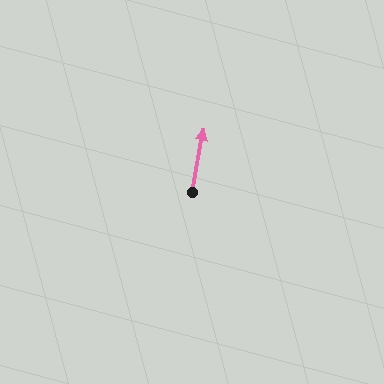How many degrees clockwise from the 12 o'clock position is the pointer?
Approximately 10 degrees.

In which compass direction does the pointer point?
North.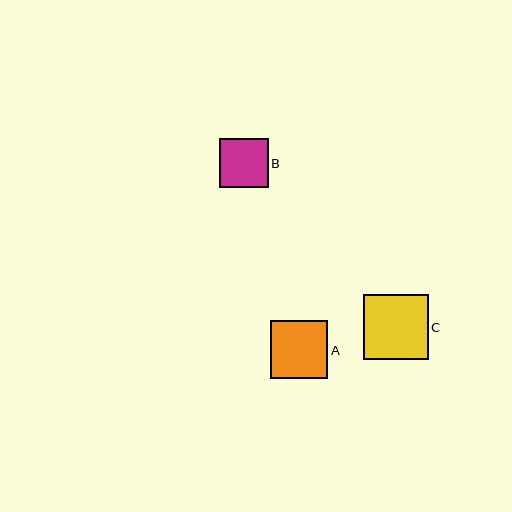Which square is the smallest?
Square B is the smallest with a size of approximately 49 pixels.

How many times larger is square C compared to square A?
Square C is approximately 1.1 times the size of square A.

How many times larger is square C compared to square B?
Square C is approximately 1.3 times the size of square B.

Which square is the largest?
Square C is the largest with a size of approximately 65 pixels.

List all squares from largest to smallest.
From largest to smallest: C, A, B.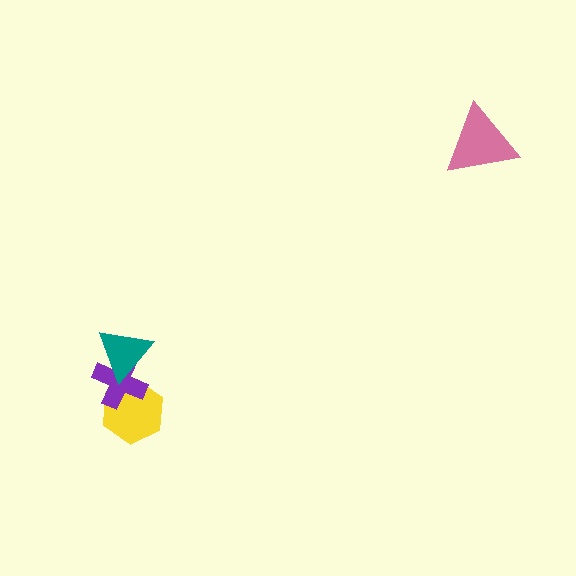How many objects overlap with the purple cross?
2 objects overlap with the purple cross.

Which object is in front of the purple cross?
The teal triangle is in front of the purple cross.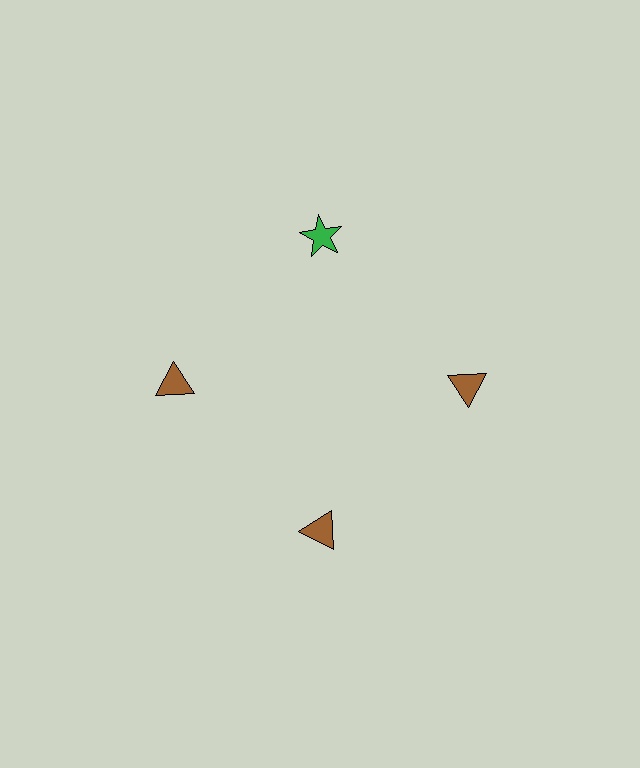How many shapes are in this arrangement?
There are 4 shapes arranged in a ring pattern.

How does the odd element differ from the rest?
It differs in both color (green instead of brown) and shape (star instead of triangle).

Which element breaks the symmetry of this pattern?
The green star at roughly the 12 o'clock position breaks the symmetry. All other shapes are brown triangles.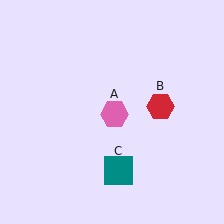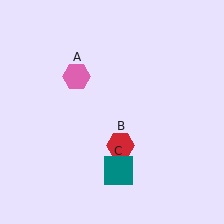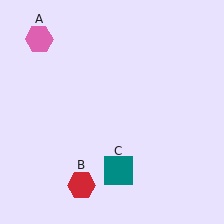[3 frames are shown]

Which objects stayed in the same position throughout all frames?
Teal square (object C) remained stationary.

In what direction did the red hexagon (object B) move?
The red hexagon (object B) moved down and to the left.